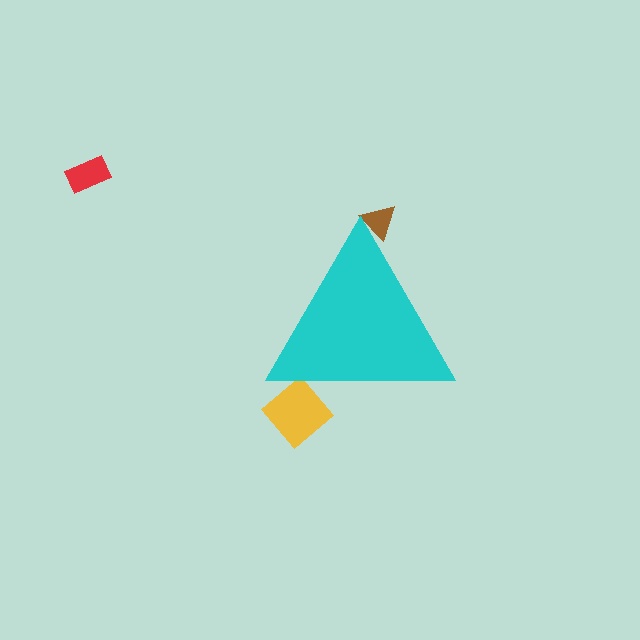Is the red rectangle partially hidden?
No, the red rectangle is fully visible.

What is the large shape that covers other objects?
A cyan triangle.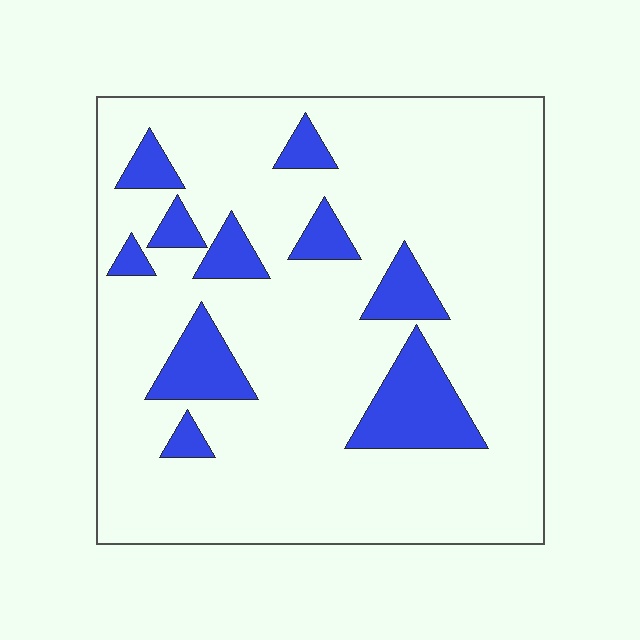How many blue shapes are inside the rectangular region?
10.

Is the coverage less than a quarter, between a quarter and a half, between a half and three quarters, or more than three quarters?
Less than a quarter.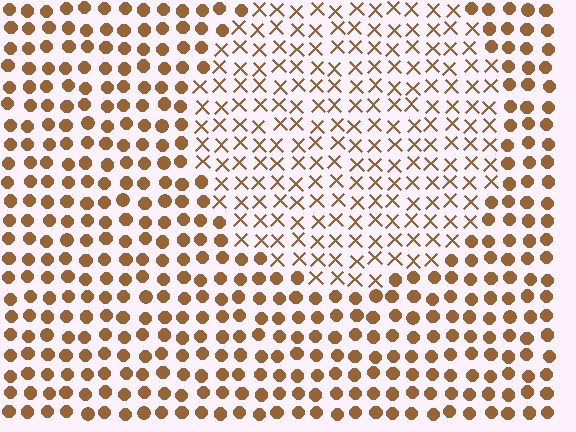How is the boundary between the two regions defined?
The boundary is defined by a change in element shape: X marks inside vs. circles outside. All elements share the same color and spacing.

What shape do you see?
I see a circle.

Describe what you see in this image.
The image is filled with small brown elements arranged in a uniform grid. A circle-shaped region contains X marks, while the surrounding area contains circles. The boundary is defined purely by the change in element shape.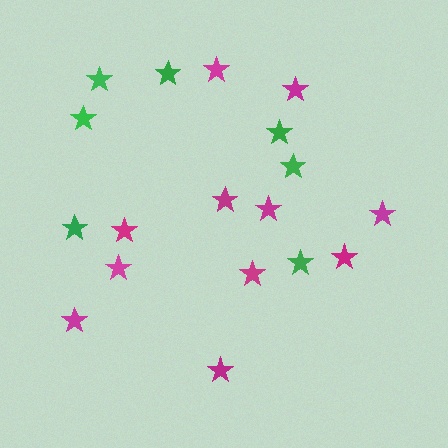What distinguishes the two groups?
There are 2 groups: one group of green stars (7) and one group of magenta stars (11).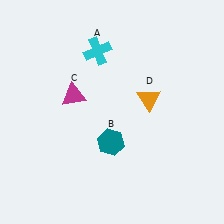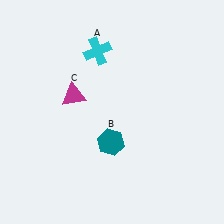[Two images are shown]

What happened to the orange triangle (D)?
The orange triangle (D) was removed in Image 2. It was in the top-right area of Image 1.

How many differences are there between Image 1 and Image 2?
There is 1 difference between the two images.